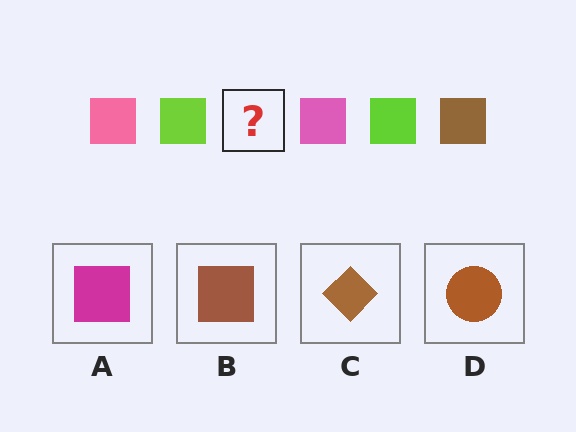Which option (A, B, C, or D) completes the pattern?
B.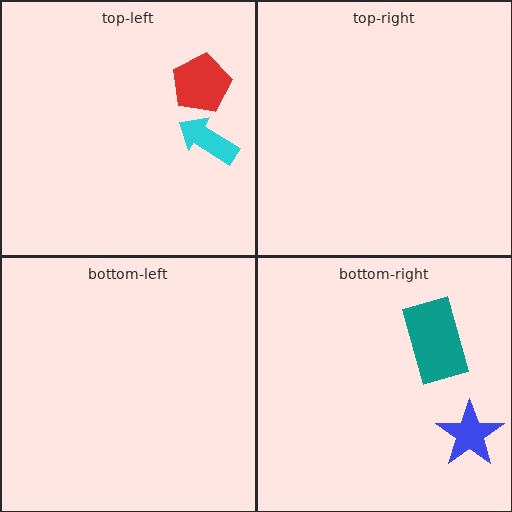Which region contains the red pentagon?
The top-left region.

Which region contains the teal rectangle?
The bottom-right region.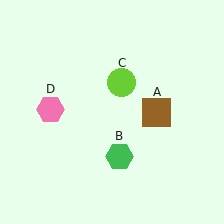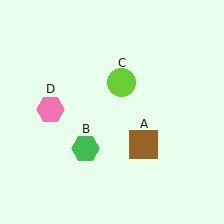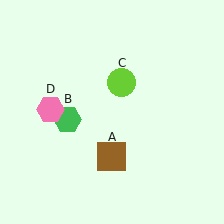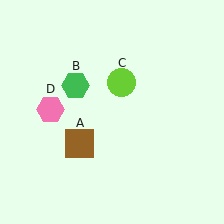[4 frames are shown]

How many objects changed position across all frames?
2 objects changed position: brown square (object A), green hexagon (object B).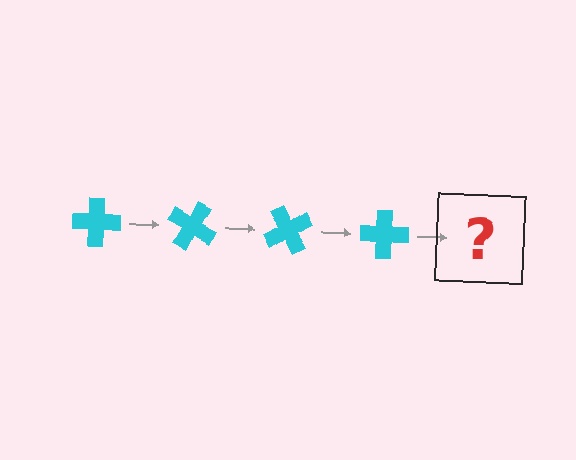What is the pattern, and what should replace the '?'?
The pattern is that the cross rotates 30 degrees each step. The '?' should be a cyan cross rotated 120 degrees.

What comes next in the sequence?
The next element should be a cyan cross rotated 120 degrees.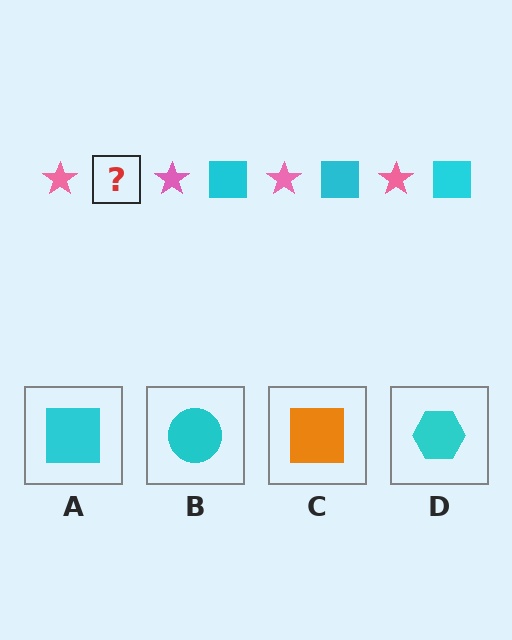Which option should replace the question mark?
Option A.